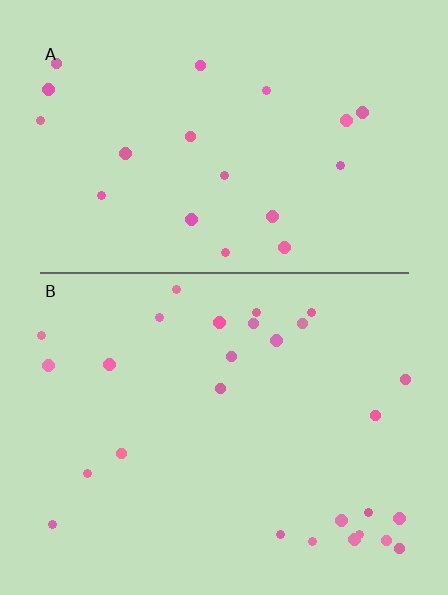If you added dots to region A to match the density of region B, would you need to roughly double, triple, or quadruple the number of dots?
Approximately double.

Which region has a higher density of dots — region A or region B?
B (the bottom).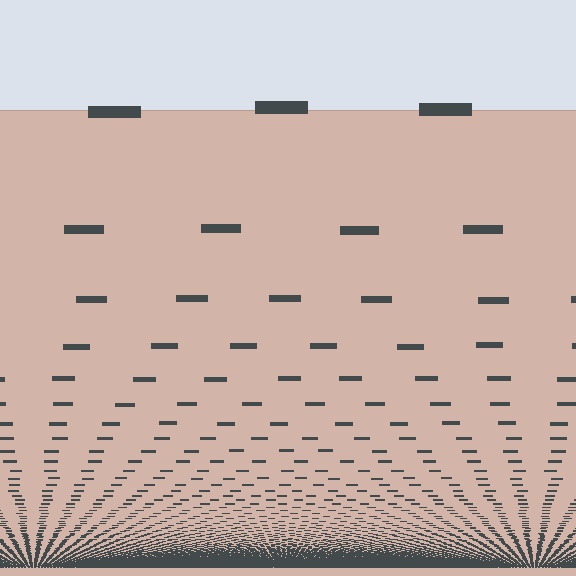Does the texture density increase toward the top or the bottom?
Density increases toward the bottom.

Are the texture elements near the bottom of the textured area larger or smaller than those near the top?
Smaller. The gradient is inverted — elements near the bottom are smaller and denser.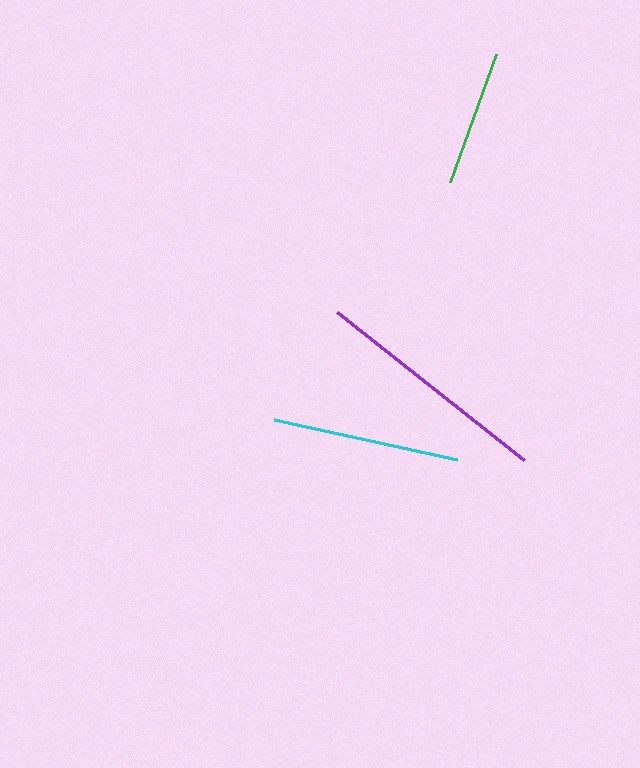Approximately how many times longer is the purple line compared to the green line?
The purple line is approximately 1.8 times the length of the green line.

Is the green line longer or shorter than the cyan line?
The cyan line is longer than the green line.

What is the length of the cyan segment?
The cyan segment is approximately 187 pixels long.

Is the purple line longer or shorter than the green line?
The purple line is longer than the green line.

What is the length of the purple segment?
The purple segment is approximately 238 pixels long.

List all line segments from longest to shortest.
From longest to shortest: purple, cyan, green.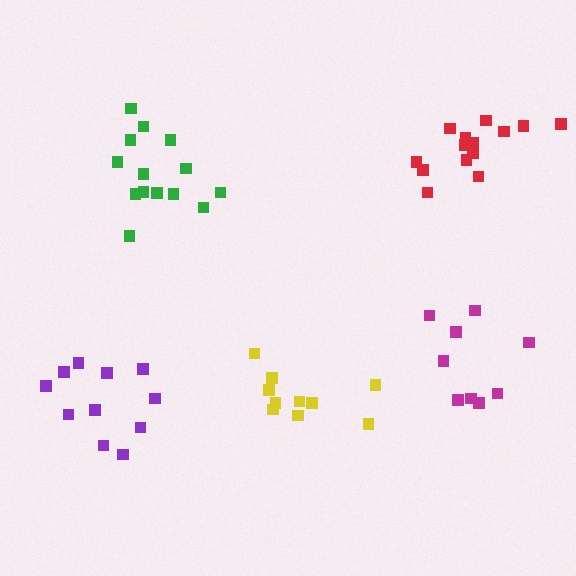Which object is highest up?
The red cluster is topmost.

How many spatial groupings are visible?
There are 5 spatial groupings.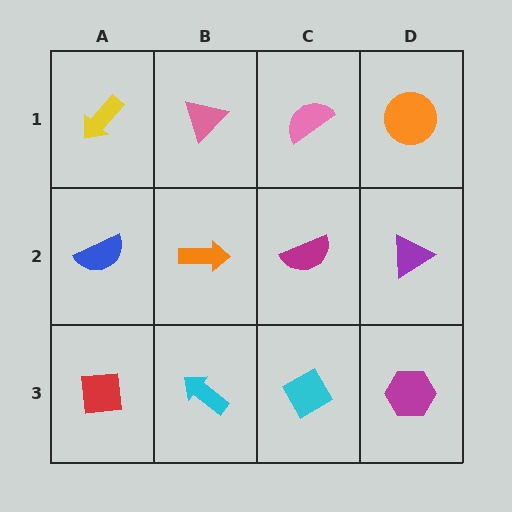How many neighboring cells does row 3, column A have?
2.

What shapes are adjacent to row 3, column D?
A purple triangle (row 2, column D), a cyan diamond (row 3, column C).